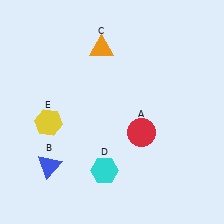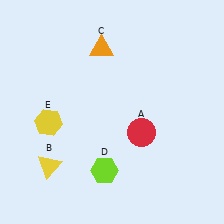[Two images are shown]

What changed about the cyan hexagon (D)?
In Image 1, D is cyan. In Image 2, it changed to lime.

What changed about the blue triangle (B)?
In Image 1, B is blue. In Image 2, it changed to yellow.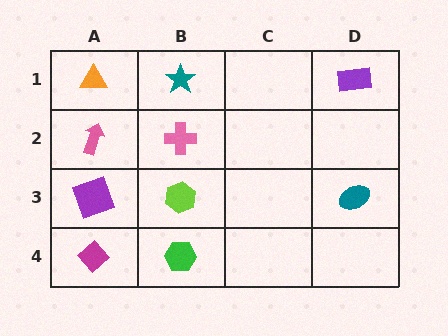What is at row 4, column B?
A green hexagon.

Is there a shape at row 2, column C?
No, that cell is empty.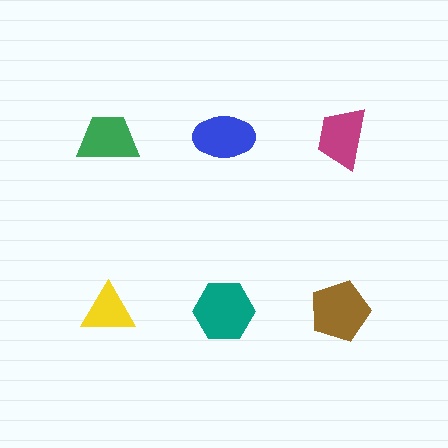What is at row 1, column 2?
A blue ellipse.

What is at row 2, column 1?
A yellow triangle.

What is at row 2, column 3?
A brown pentagon.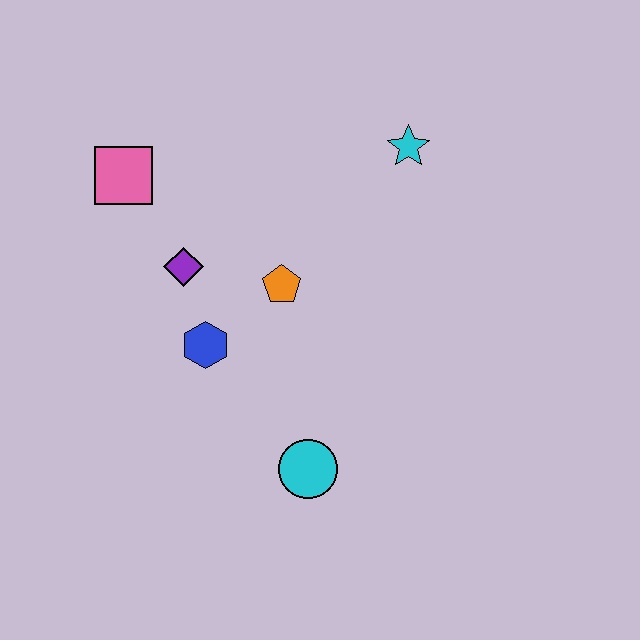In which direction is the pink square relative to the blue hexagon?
The pink square is above the blue hexagon.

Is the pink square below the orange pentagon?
No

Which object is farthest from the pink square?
The cyan circle is farthest from the pink square.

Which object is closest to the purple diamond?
The blue hexagon is closest to the purple diamond.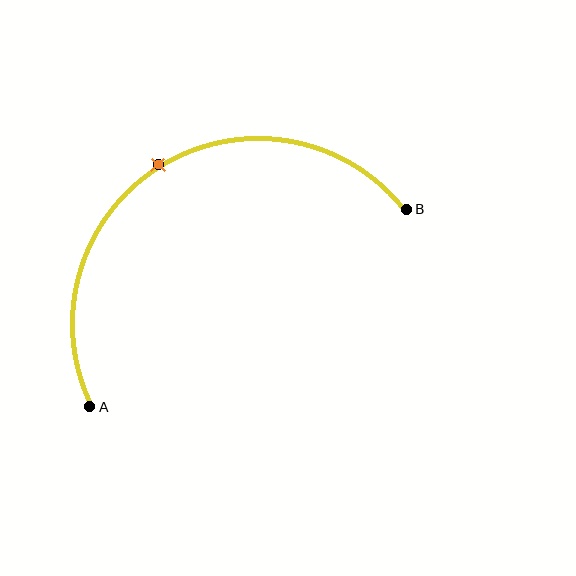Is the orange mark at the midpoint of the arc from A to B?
Yes. The orange mark lies on the arc at equal arc-length from both A and B — it is the arc midpoint.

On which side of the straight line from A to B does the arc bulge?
The arc bulges above the straight line connecting A and B.